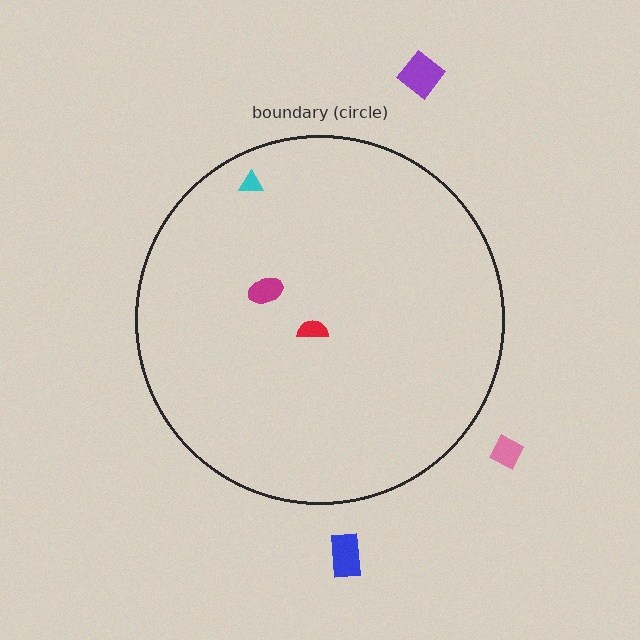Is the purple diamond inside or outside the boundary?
Outside.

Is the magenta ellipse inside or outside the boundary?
Inside.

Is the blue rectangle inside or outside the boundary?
Outside.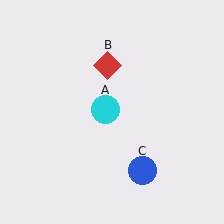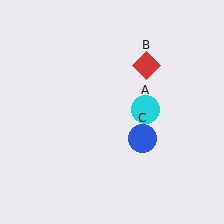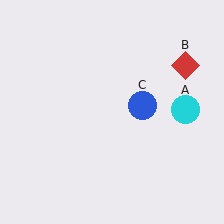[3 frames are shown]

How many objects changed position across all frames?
3 objects changed position: cyan circle (object A), red diamond (object B), blue circle (object C).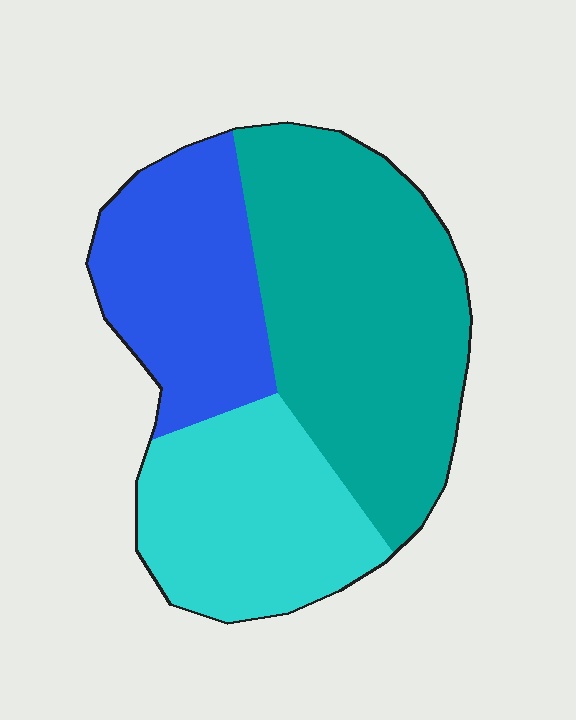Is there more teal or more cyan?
Teal.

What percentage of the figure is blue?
Blue takes up about one quarter (1/4) of the figure.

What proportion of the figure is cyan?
Cyan covers around 30% of the figure.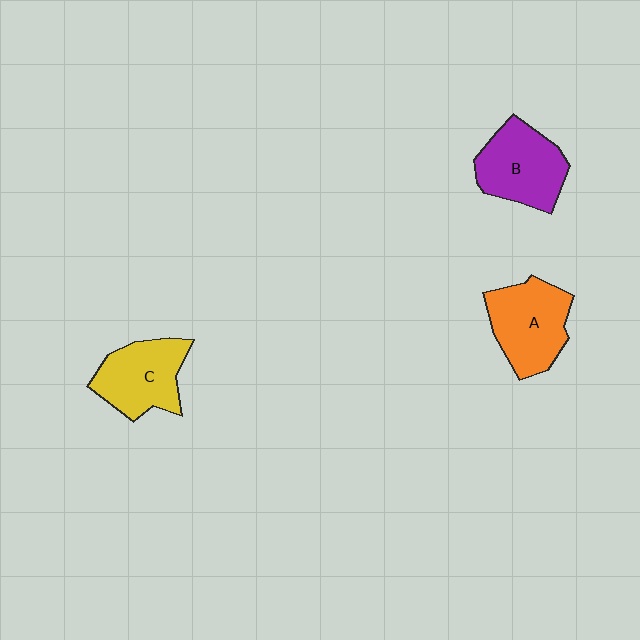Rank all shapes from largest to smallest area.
From largest to smallest: A (orange), B (purple), C (yellow).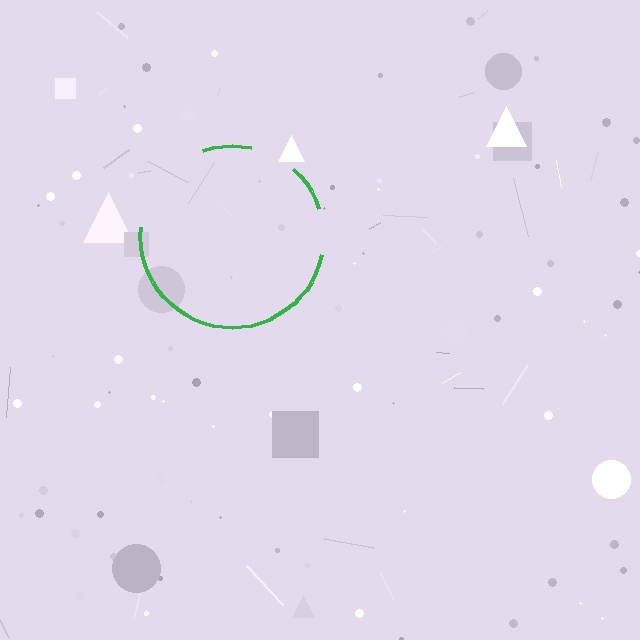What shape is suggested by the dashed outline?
The dashed outline suggests a circle.